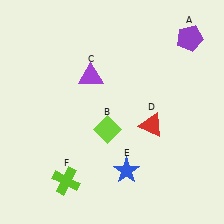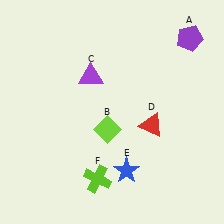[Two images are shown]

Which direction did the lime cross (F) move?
The lime cross (F) moved right.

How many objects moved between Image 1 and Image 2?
1 object moved between the two images.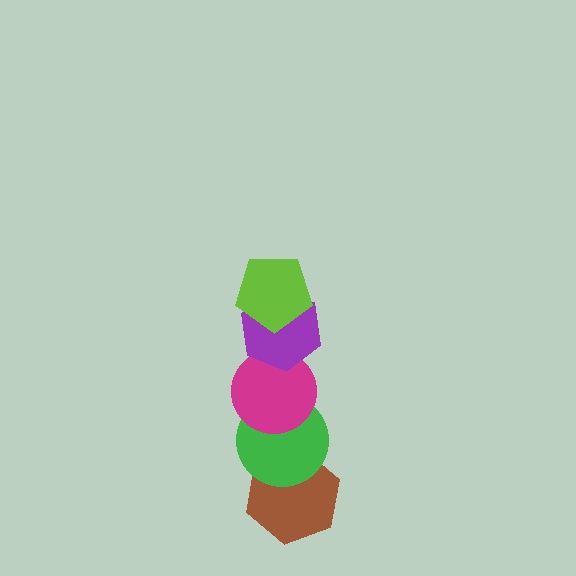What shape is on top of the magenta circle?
The purple hexagon is on top of the magenta circle.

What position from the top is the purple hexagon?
The purple hexagon is 2nd from the top.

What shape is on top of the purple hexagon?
The lime pentagon is on top of the purple hexagon.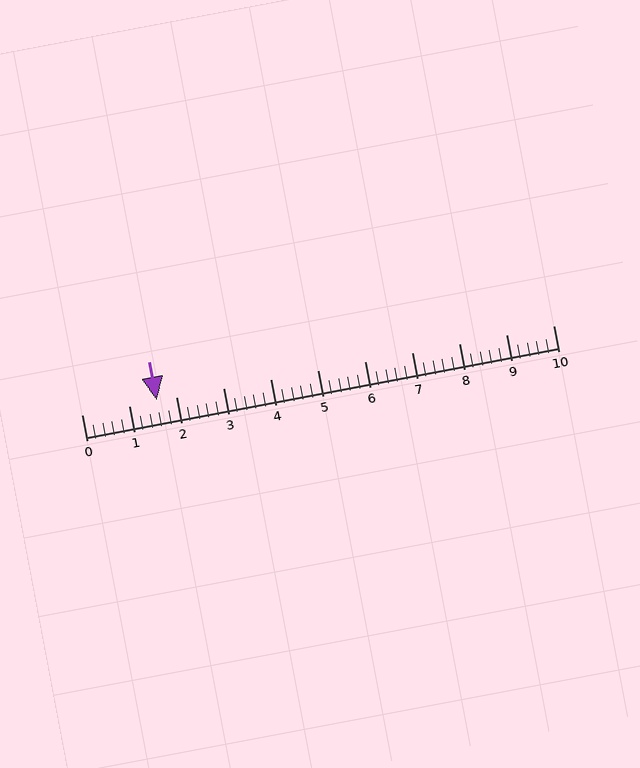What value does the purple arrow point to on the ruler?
The purple arrow points to approximately 1.6.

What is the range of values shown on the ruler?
The ruler shows values from 0 to 10.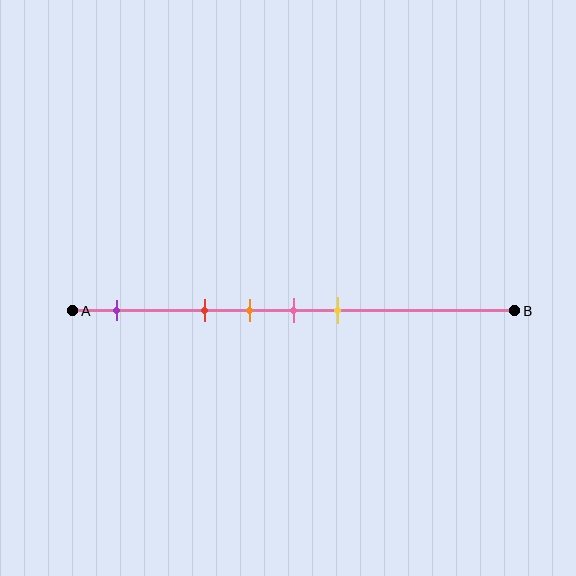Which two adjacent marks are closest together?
The orange and pink marks are the closest adjacent pair.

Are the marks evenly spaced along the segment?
No, the marks are not evenly spaced.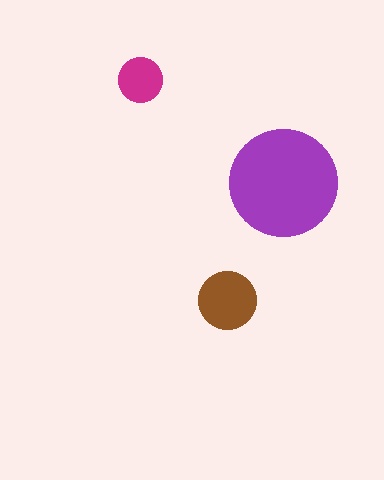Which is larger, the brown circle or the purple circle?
The purple one.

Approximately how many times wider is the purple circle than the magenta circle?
About 2.5 times wider.